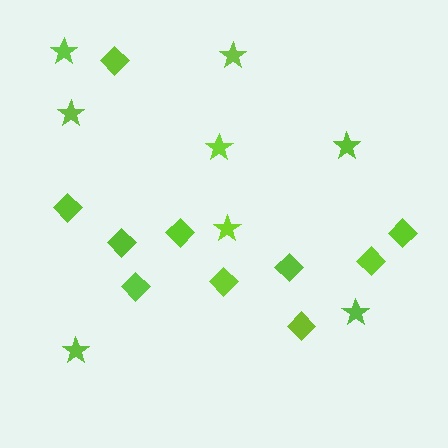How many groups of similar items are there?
There are 2 groups: one group of stars (8) and one group of diamonds (10).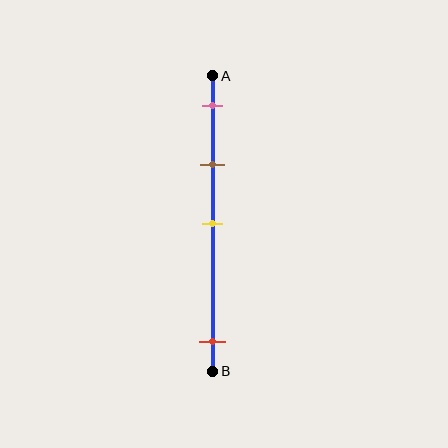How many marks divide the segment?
There are 4 marks dividing the segment.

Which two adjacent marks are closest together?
The pink and brown marks are the closest adjacent pair.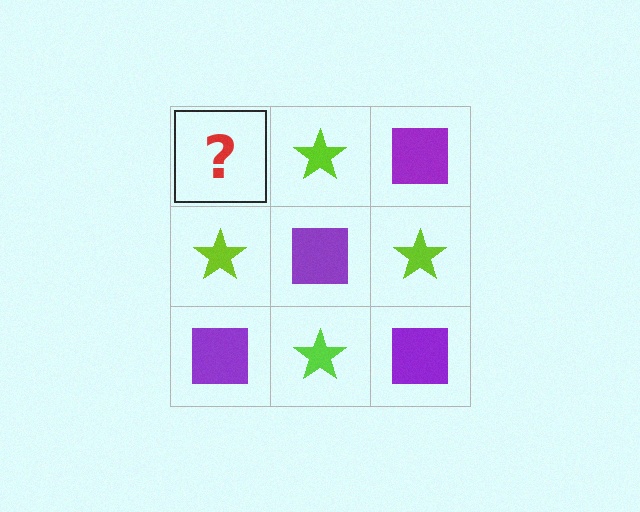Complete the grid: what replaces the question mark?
The question mark should be replaced with a purple square.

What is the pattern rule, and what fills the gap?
The rule is that it alternates purple square and lime star in a checkerboard pattern. The gap should be filled with a purple square.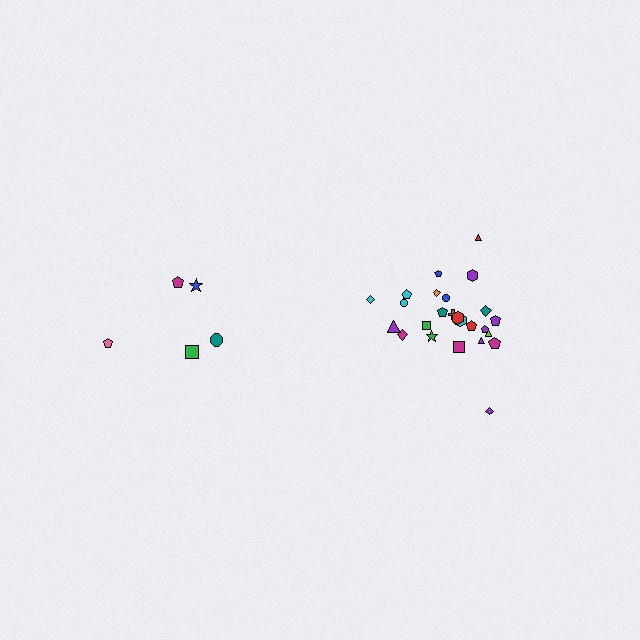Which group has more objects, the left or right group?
The right group.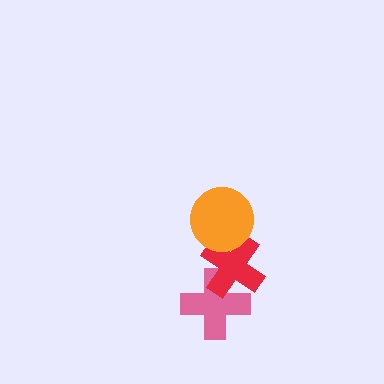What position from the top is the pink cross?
The pink cross is 3rd from the top.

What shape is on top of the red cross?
The orange circle is on top of the red cross.